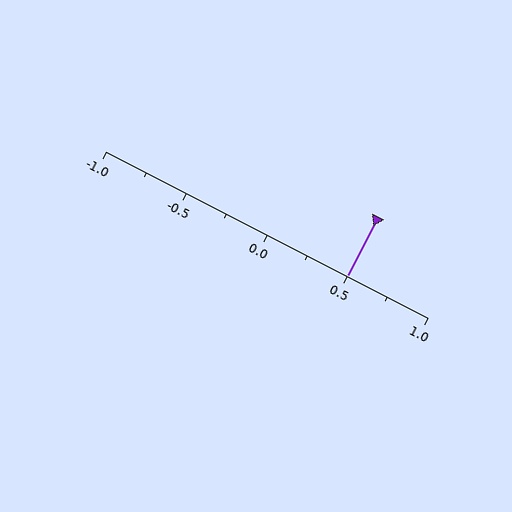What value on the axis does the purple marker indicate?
The marker indicates approximately 0.5.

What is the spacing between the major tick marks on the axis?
The major ticks are spaced 0.5 apart.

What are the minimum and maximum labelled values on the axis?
The axis runs from -1.0 to 1.0.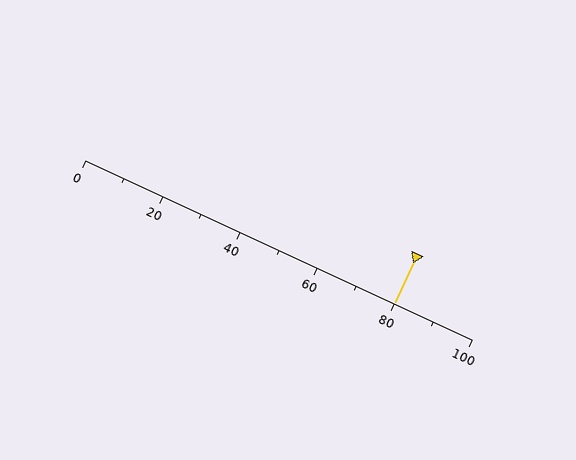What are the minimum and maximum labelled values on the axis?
The axis runs from 0 to 100.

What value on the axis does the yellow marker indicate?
The marker indicates approximately 80.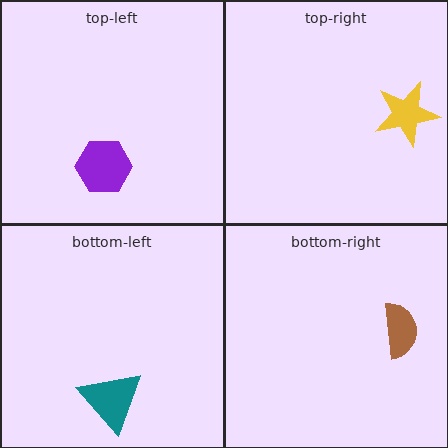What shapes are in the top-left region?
The purple hexagon.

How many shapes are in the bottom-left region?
1.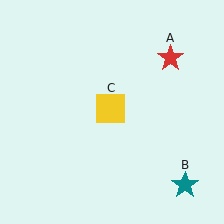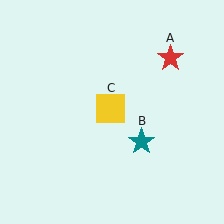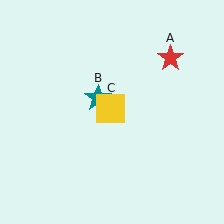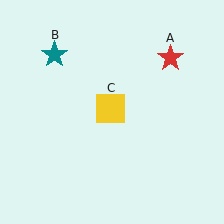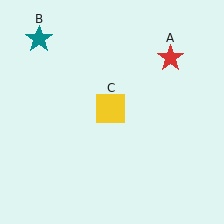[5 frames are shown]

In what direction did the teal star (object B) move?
The teal star (object B) moved up and to the left.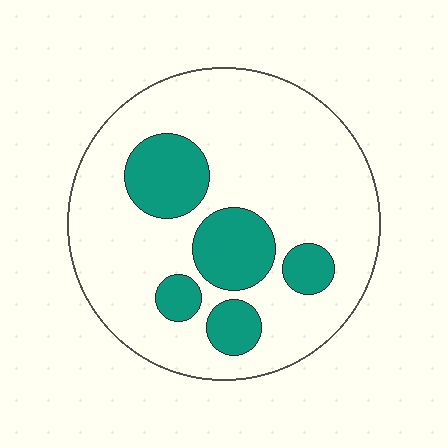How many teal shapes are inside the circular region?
5.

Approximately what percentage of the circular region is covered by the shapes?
Approximately 25%.